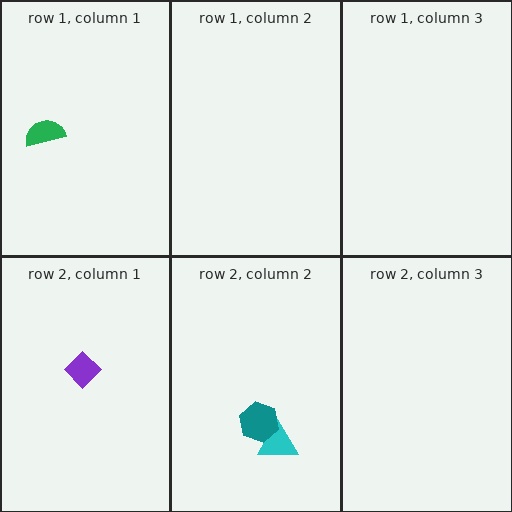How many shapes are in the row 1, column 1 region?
1.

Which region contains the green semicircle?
The row 1, column 1 region.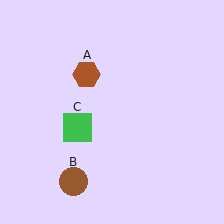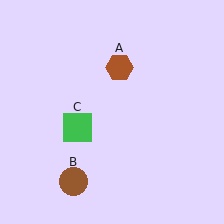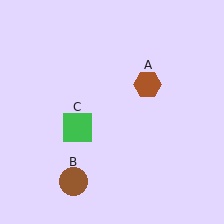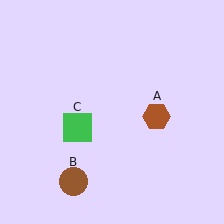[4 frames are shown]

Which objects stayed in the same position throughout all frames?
Brown circle (object B) and green square (object C) remained stationary.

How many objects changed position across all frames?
1 object changed position: brown hexagon (object A).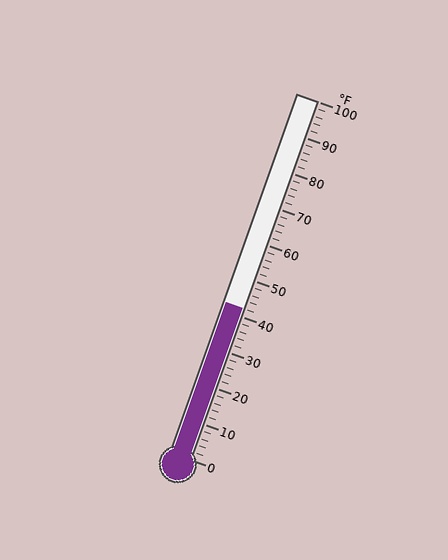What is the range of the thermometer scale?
The thermometer scale ranges from 0°F to 100°F.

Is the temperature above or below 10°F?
The temperature is above 10°F.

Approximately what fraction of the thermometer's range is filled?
The thermometer is filled to approximately 40% of its range.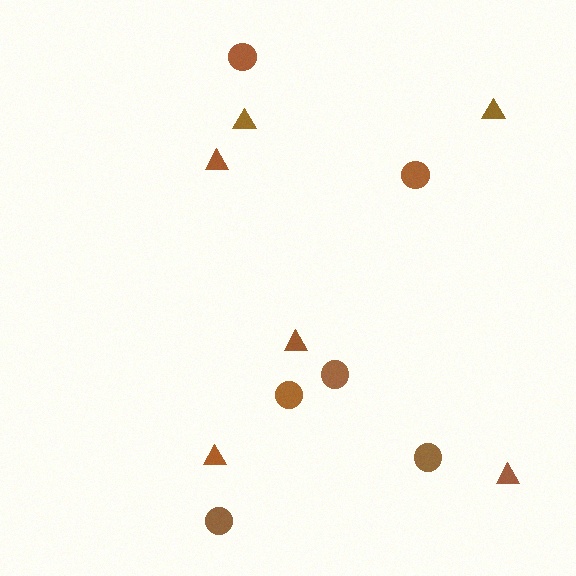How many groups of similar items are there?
There are 2 groups: one group of triangles (6) and one group of circles (6).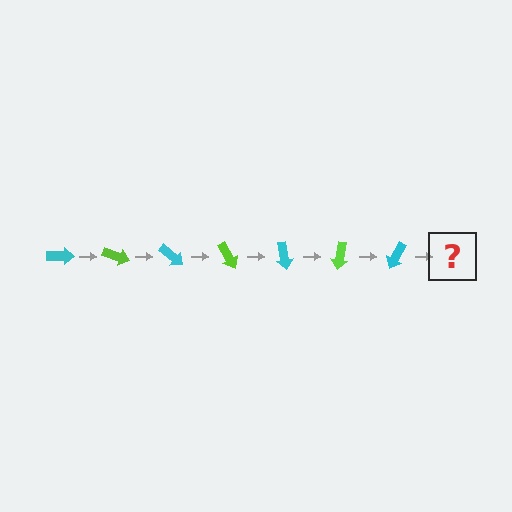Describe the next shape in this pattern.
It should be a lime arrow, rotated 140 degrees from the start.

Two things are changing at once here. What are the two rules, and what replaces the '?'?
The two rules are that it rotates 20 degrees each step and the color cycles through cyan and lime. The '?' should be a lime arrow, rotated 140 degrees from the start.